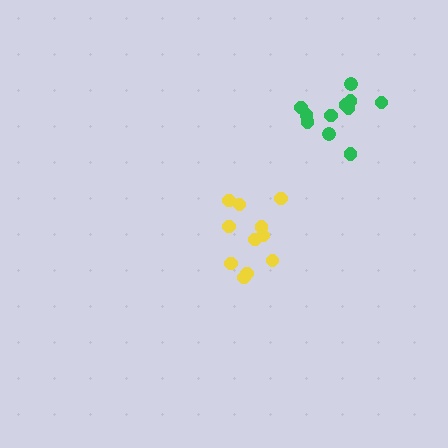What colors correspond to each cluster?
The clusters are colored: yellow, green.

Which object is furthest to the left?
The yellow cluster is leftmost.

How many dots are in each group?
Group 1: 11 dots, Group 2: 12 dots (23 total).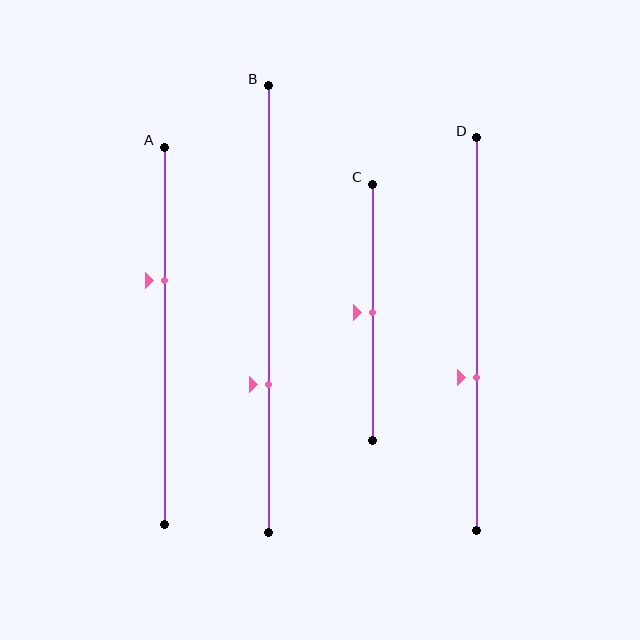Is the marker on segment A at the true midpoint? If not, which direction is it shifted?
No, the marker on segment A is shifted upward by about 15% of the segment length.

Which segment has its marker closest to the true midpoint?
Segment C has its marker closest to the true midpoint.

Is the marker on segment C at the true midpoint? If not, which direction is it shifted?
Yes, the marker on segment C is at the true midpoint.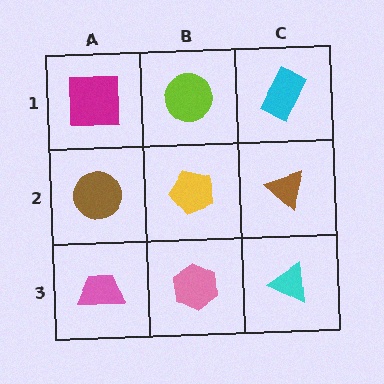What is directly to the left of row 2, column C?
A yellow pentagon.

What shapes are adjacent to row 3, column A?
A brown circle (row 2, column A), a pink hexagon (row 3, column B).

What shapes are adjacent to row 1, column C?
A brown triangle (row 2, column C), a lime circle (row 1, column B).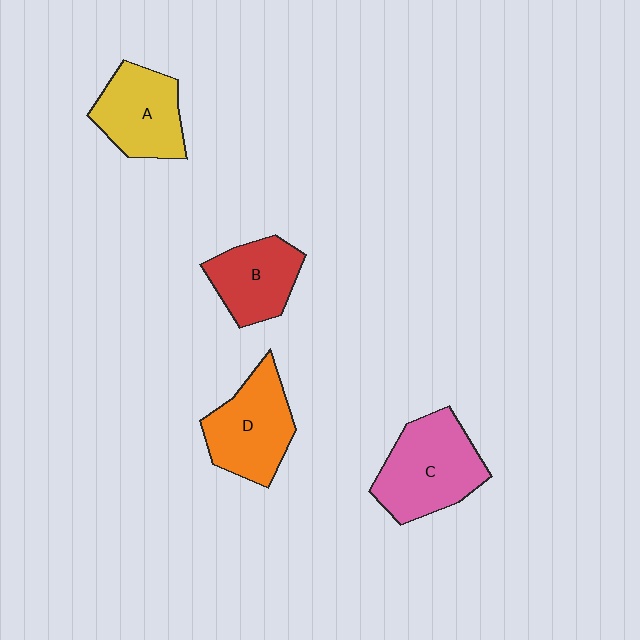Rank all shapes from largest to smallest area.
From largest to smallest: C (pink), D (orange), A (yellow), B (red).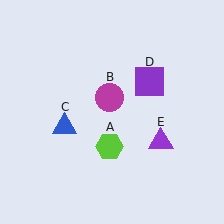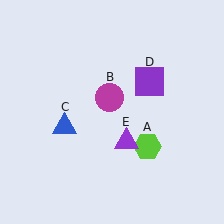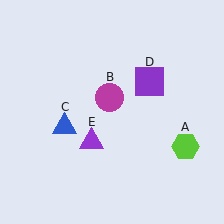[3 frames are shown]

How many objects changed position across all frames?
2 objects changed position: lime hexagon (object A), purple triangle (object E).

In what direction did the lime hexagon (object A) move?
The lime hexagon (object A) moved right.